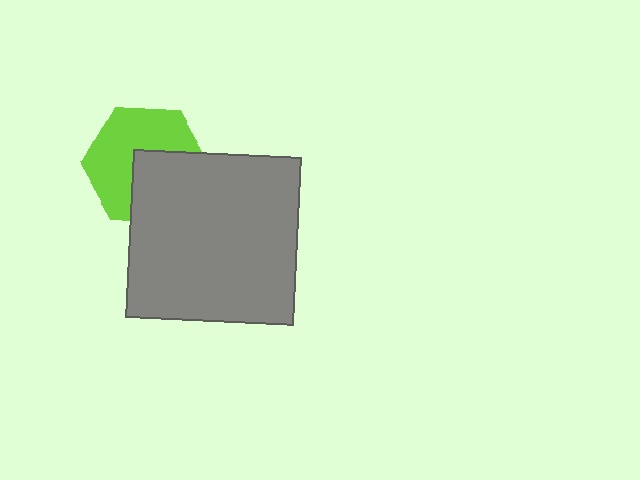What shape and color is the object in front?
The object in front is a gray square.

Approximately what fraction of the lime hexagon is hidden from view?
Roughly 42% of the lime hexagon is hidden behind the gray square.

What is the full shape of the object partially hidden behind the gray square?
The partially hidden object is a lime hexagon.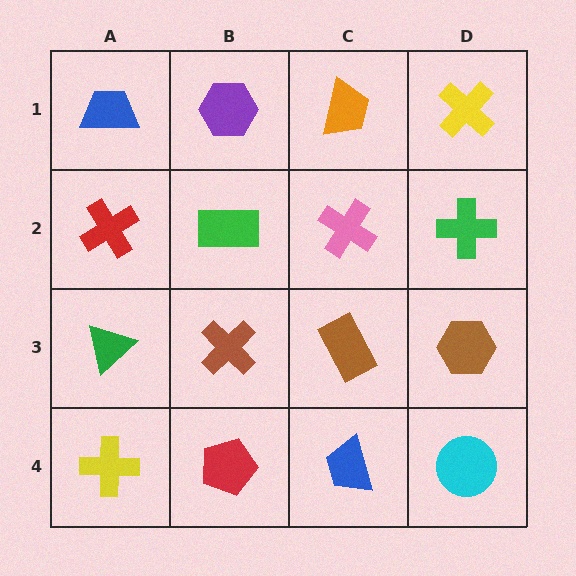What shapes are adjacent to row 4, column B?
A brown cross (row 3, column B), a yellow cross (row 4, column A), a blue trapezoid (row 4, column C).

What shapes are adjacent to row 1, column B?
A green rectangle (row 2, column B), a blue trapezoid (row 1, column A), an orange trapezoid (row 1, column C).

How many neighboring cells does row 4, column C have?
3.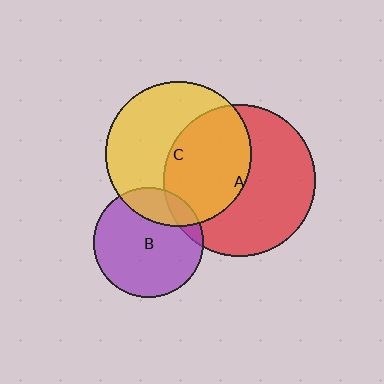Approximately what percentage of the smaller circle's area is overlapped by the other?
Approximately 10%.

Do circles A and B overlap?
Yes.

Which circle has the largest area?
Circle A (red).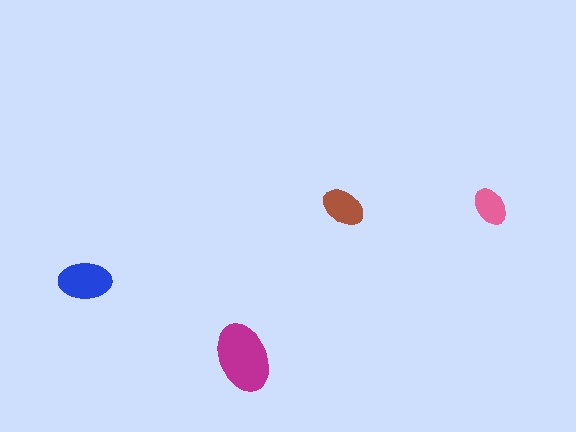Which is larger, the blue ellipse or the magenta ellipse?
The magenta one.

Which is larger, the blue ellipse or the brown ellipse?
The blue one.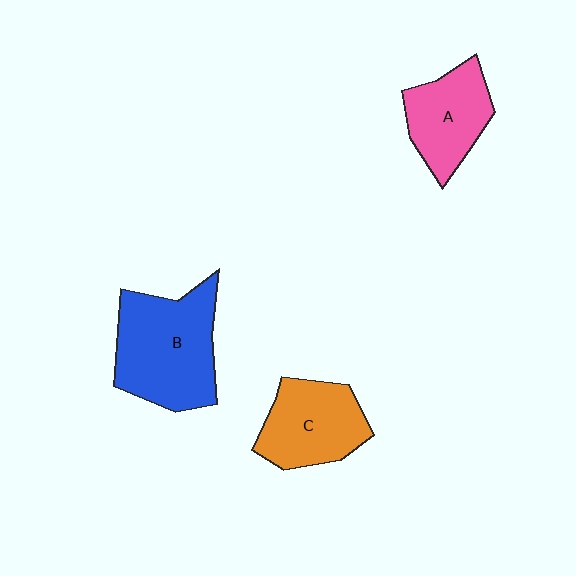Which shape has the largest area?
Shape B (blue).